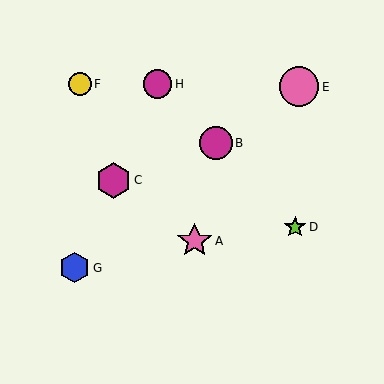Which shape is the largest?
The pink circle (labeled E) is the largest.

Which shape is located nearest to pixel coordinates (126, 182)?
The magenta hexagon (labeled C) at (113, 180) is nearest to that location.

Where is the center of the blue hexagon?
The center of the blue hexagon is at (74, 268).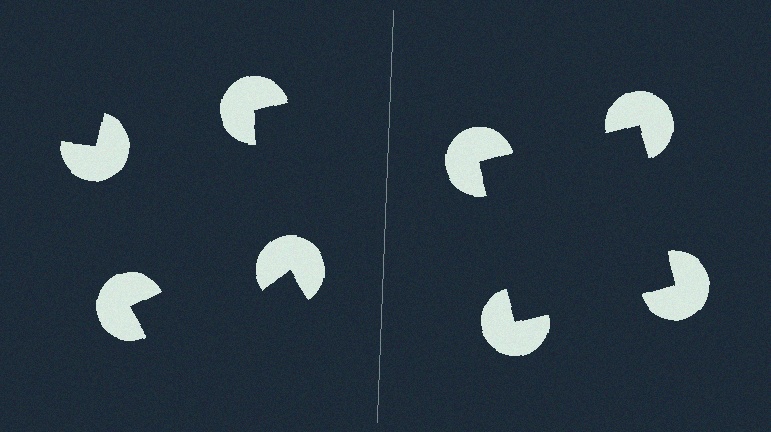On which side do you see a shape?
An illusory square appears on the right side. On the left side the wedge cuts are rotated, so no coherent shape forms.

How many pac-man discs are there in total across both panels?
8 — 4 on each side.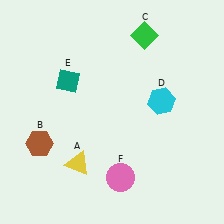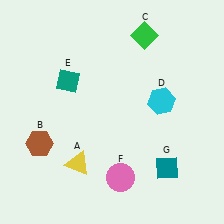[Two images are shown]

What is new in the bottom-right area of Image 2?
A teal diamond (G) was added in the bottom-right area of Image 2.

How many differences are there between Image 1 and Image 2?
There is 1 difference between the two images.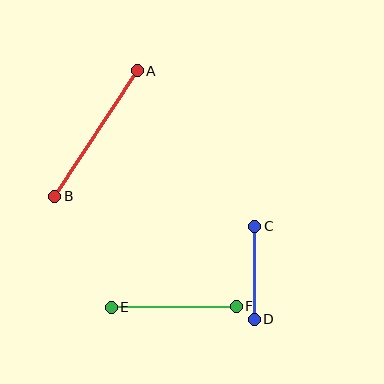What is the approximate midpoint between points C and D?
The midpoint is at approximately (254, 273) pixels.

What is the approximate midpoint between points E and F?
The midpoint is at approximately (174, 307) pixels.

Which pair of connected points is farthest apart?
Points A and B are farthest apart.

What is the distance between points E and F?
The distance is approximately 125 pixels.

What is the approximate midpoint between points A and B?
The midpoint is at approximately (96, 134) pixels.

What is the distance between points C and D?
The distance is approximately 93 pixels.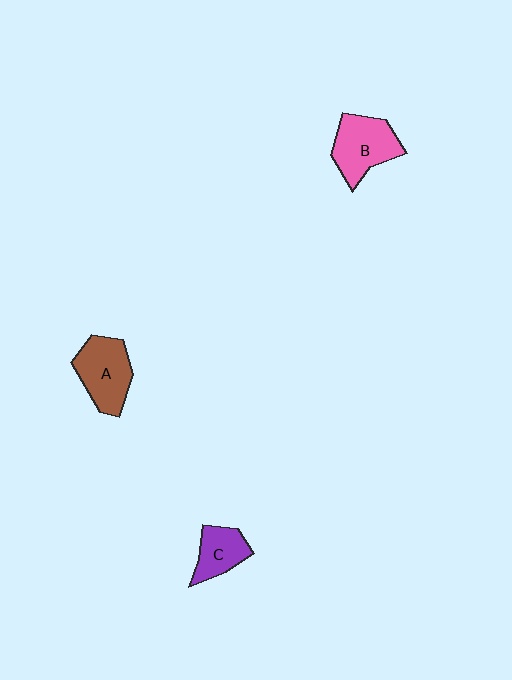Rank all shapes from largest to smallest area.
From largest to smallest: B (pink), A (brown), C (purple).